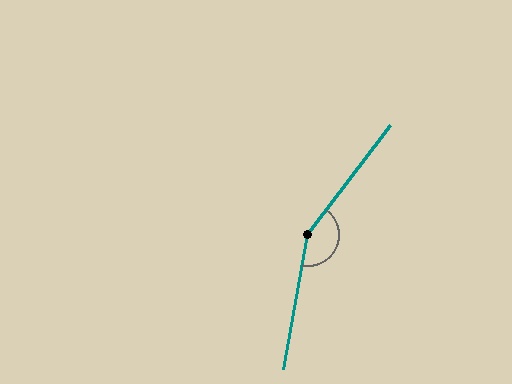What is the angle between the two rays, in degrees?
Approximately 153 degrees.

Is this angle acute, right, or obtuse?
It is obtuse.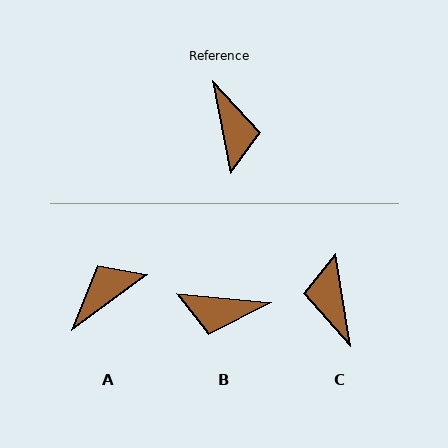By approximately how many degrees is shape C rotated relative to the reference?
Approximately 178 degrees counter-clockwise.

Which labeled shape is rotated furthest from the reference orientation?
C, about 178 degrees away.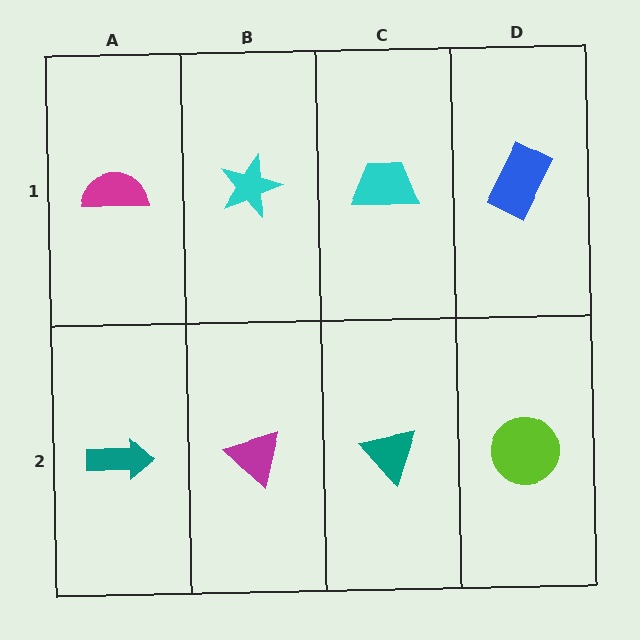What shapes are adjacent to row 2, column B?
A cyan star (row 1, column B), a teal arrow (row 2, column A), a teal triangle (row 2, column C).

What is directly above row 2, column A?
A magenta semicircle.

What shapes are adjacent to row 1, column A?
A teal arrow (row 2, column A), a cyan star (row 1, column B).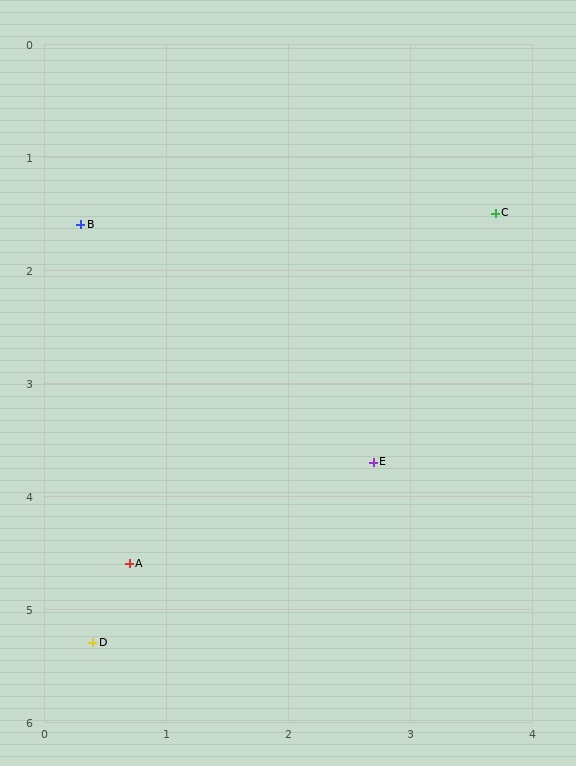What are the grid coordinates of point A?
Point A is at approximately (0.7, 4.6).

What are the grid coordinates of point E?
Point E is at approximately (2.7, 3.7).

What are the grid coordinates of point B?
Point B is at approximately (0.3, 1.6).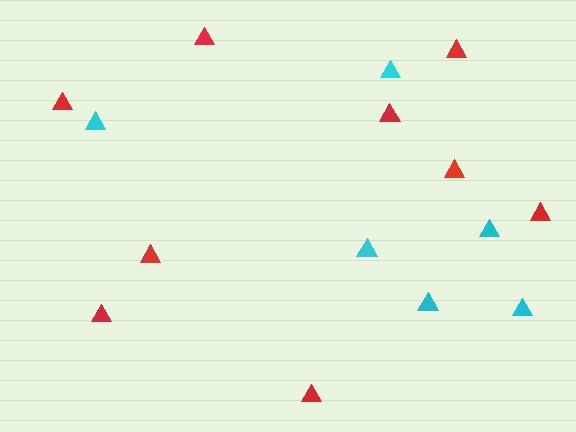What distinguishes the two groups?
There are 2 groups: one group of red triangles (9) and one group of cyan triangles (6).